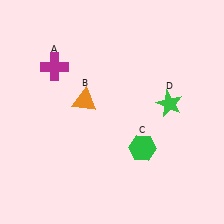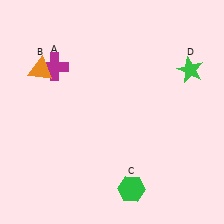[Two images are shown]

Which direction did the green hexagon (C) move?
The green hexagon (C) moved down.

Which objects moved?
The objects that moved are: the orange triangle (B), the green hexagon (C), the green star (D).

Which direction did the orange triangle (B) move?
The orange triangle (B) moved left.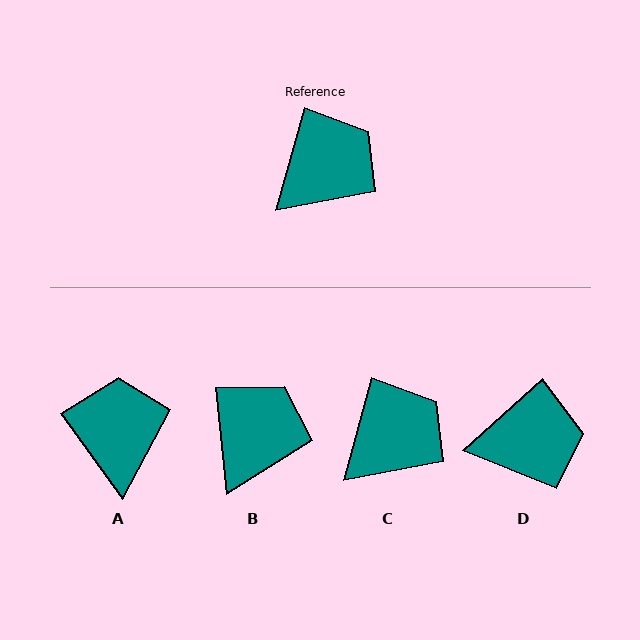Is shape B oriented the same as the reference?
No, it is off by about 21 degrees.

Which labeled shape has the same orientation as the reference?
C.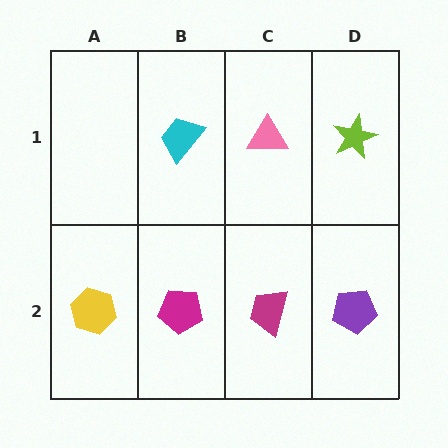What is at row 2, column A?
A yellow hexagon.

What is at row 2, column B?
A magenta pentagon.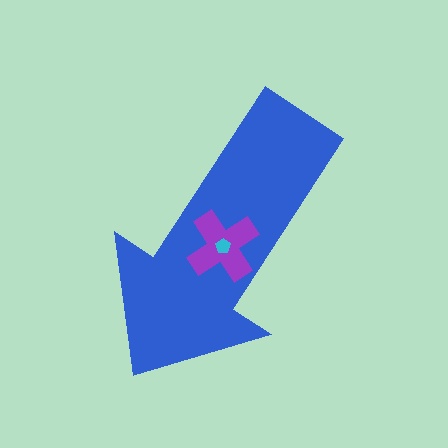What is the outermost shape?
The blue arrow.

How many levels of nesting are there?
3.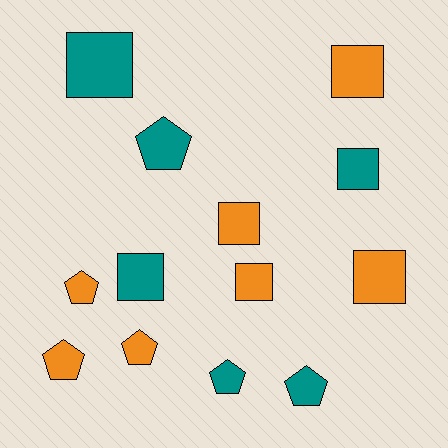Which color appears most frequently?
Orange, with 7 objects.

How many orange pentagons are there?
There are 3 orange pentagons.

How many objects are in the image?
There are 13 objects.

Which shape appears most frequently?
Square, with 7 objects.